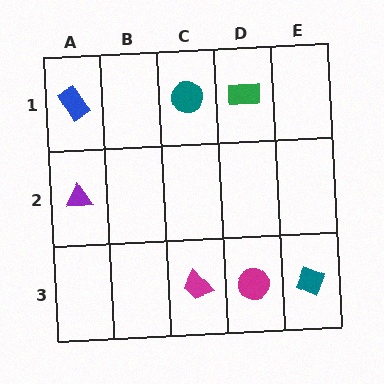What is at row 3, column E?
A teal diamond.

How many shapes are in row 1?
3 shapes.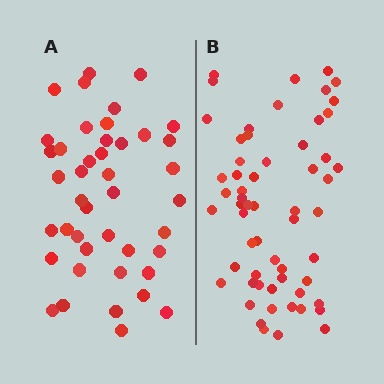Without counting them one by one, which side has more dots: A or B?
Region B (the right region) has more dots.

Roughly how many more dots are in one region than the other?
Region B has approximately 15 more dots than region A.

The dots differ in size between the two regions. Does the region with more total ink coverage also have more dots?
No. Region A has more total ink coverage because its dots are larger, but region B actually contains more individual dots. Total area can be misleading — the number of items is what matters here.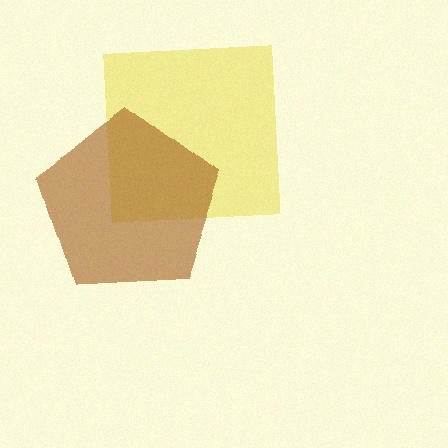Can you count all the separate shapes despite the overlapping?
Yes, there are 2 separate shapes.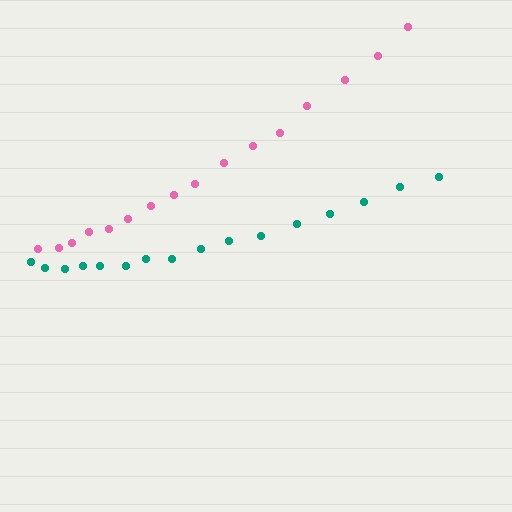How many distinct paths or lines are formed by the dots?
There are 2 distinct paths.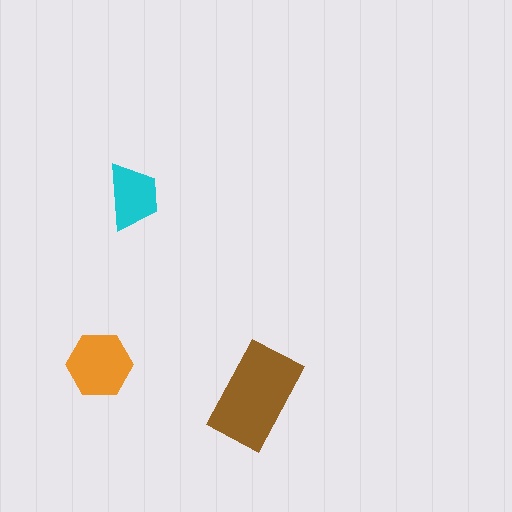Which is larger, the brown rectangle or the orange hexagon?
The brown rectangle.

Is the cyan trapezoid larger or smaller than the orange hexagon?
Smaller.